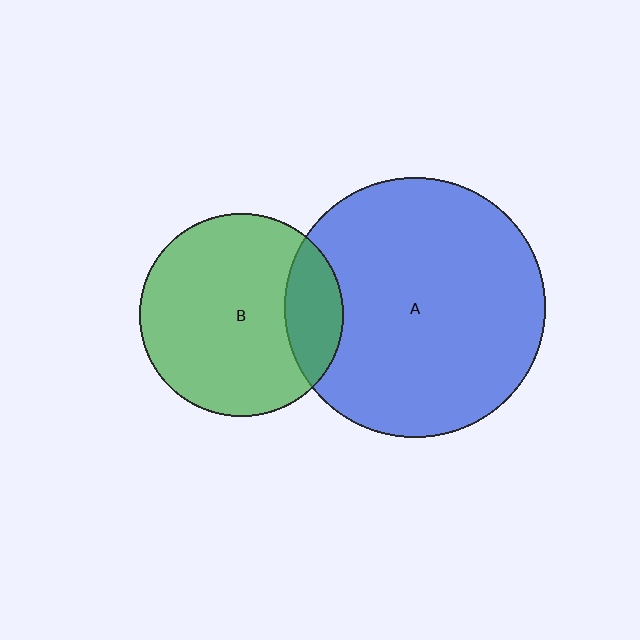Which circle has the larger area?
Circle A (blue).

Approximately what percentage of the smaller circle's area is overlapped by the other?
Approximately 20%.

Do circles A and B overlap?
Yes.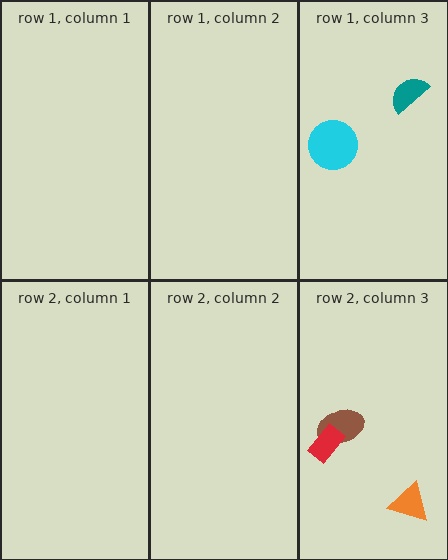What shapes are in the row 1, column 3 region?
The teal semicircle, the cyan circle.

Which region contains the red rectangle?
The row 2, column 3 region.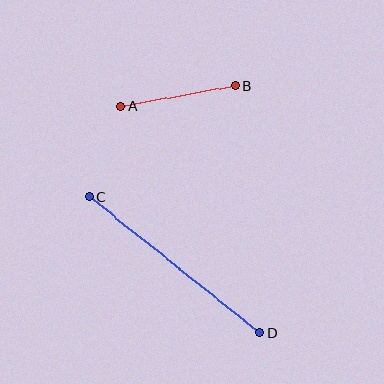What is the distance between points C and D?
The distance is approximately 218 pixels.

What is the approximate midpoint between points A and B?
The midpoint is at approximately (178, 96) pixels.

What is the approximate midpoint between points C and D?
The midpoint is at approximately (175, 265) pixels.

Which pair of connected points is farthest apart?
Points C and D are farthest apart.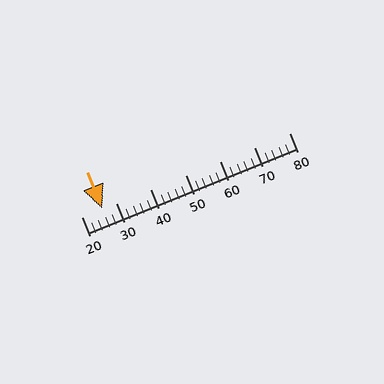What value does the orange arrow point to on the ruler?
The orange arrow points to approximately 26.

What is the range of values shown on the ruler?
The ruler shows values from 20 to 80.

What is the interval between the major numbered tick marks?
The major tick marks are spaced 10 units apart.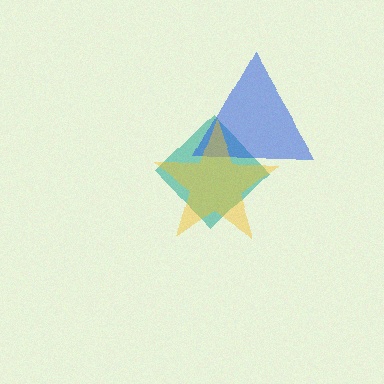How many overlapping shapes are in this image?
There are 3 overlapping shapes in the image.